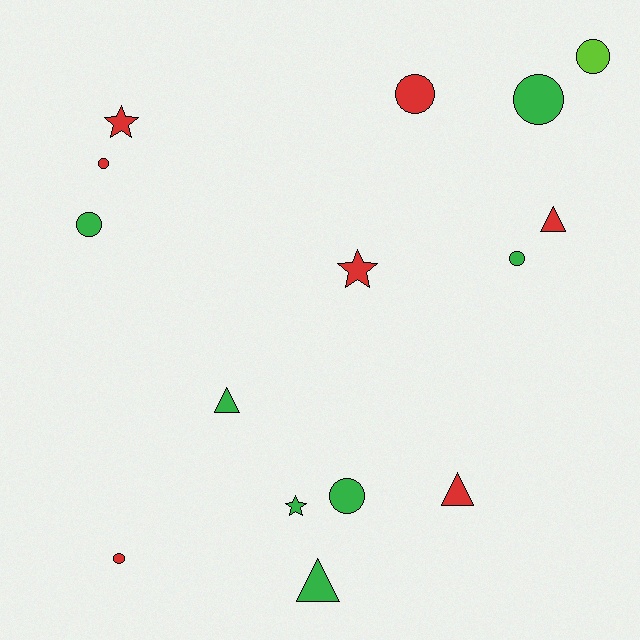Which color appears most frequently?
Green, with 7 objects.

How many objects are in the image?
There are 15 objects.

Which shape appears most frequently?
Circle, with 8 objects.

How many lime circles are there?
There is 1 lime circle.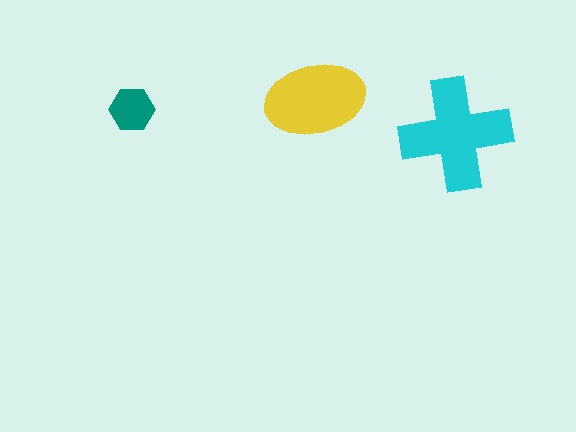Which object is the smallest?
The teal hexagon.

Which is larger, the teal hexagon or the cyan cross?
The cyan cross.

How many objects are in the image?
There are 3 objects in the image.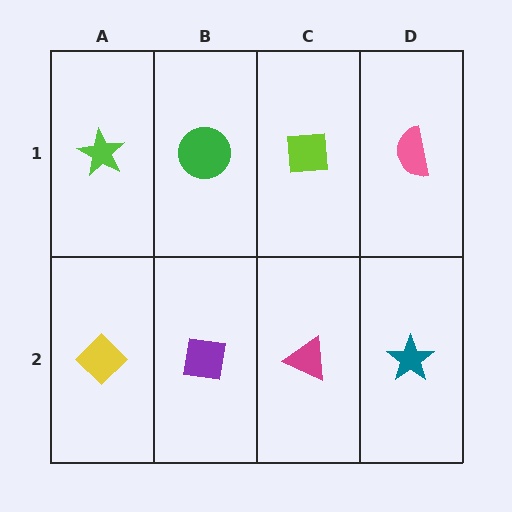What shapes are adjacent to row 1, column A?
A yellow diamond (row 2, column A), a green circle (row 1, column B).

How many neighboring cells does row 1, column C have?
3.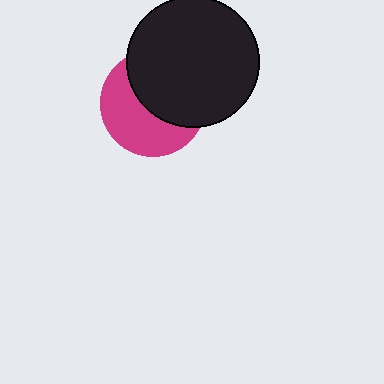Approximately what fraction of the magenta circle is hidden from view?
Roughly 51% of the magenta circle is hidden behind the black circle.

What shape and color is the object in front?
The object in front is a black circle.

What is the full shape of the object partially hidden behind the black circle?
The partially hidden object is a magenta circle.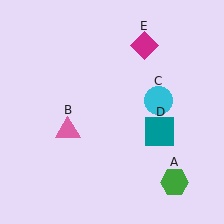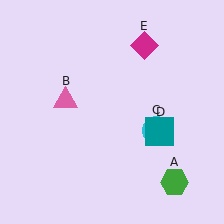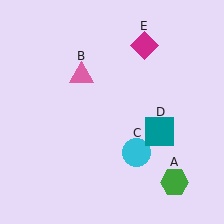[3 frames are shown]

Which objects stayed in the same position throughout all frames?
Green hexagon (object A) and teal square (object D) and magenta diamond (object E) remained stationary.